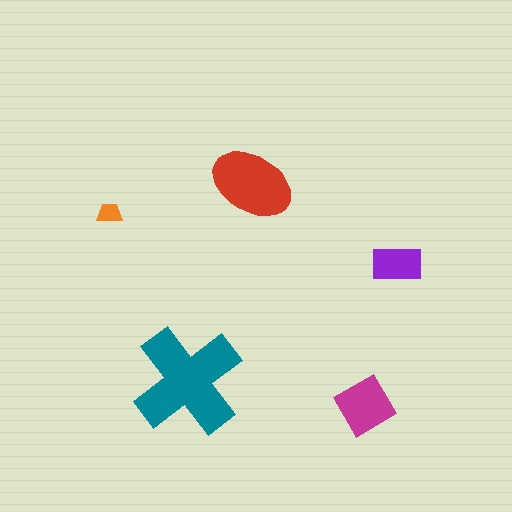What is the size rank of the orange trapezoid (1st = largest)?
5th.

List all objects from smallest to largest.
The orange trapezoid, the purple rectangle, the magenta diamond, the red ellipse, the teal cross.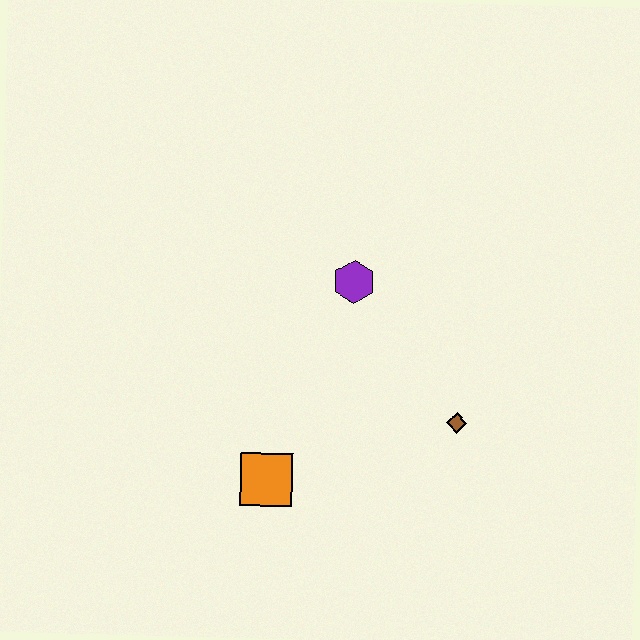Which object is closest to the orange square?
The brown diamond is closest to the orange square.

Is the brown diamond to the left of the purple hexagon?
No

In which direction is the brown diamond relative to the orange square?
The brown diamond is to the right of the orange square.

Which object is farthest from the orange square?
The purple hexagon is farthest from the orange square.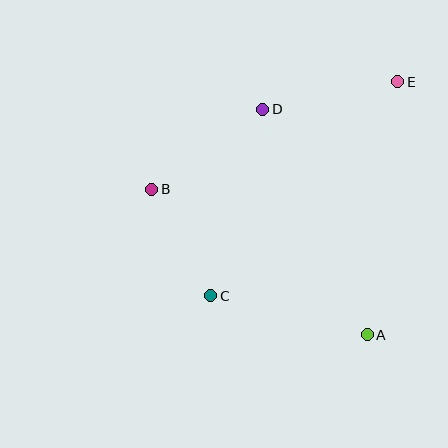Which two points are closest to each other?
Points B and C are closest to each other.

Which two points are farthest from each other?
Points C and E are farthest from each other.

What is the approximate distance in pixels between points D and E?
The distance between D and E is approximately 138 pixels.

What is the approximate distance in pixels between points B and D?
The distance between B and D is approximately 137 pixels.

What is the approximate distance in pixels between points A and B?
The distance between A and B is approximately 260 pixels.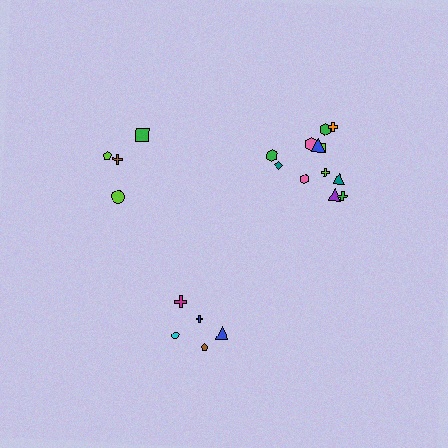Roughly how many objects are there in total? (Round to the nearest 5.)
Roughly 20 objects in total.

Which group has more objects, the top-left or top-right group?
The top-right group.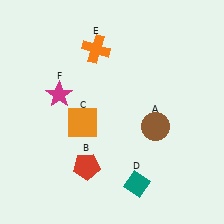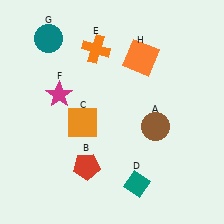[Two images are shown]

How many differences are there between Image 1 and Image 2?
There are 2 differences between the two images.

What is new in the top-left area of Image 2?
A teal circle (G) was added in the top-left area of Image 2.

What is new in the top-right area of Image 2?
An orange square (H) was added in the top-right area of Image 2.